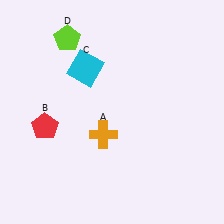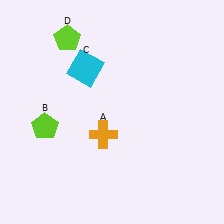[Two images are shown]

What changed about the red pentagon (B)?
In Image 1, B is red. In Image 2, it changed to lime.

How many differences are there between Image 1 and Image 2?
There is 1 difference between the two images.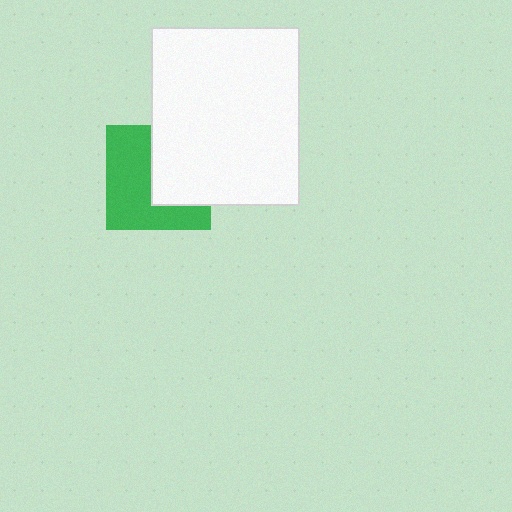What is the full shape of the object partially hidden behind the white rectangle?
The partially hidden object is a green square.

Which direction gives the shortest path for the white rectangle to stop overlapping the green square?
Moving right gives the shortest separation.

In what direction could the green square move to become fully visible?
The green square could move left. That would shift it out from behind the white rectangle entirely.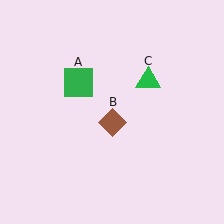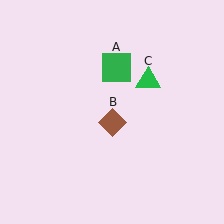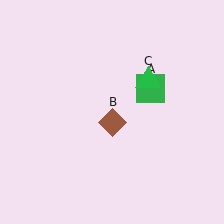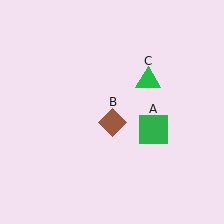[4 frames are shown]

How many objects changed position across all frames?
1 object changed position: green square (object A).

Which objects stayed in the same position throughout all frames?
Brown diamond (object B) and green triangle (object C) remained stationary.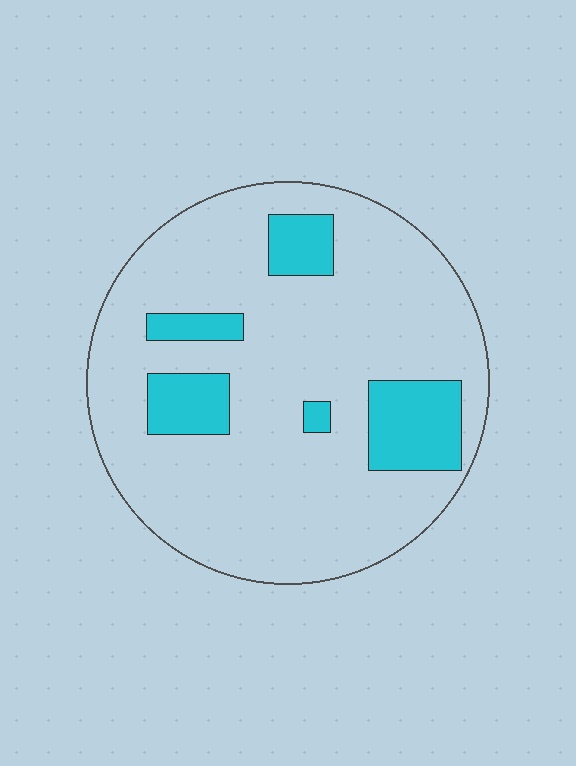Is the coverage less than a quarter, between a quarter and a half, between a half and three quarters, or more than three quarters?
Less than a quarter.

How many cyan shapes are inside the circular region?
5.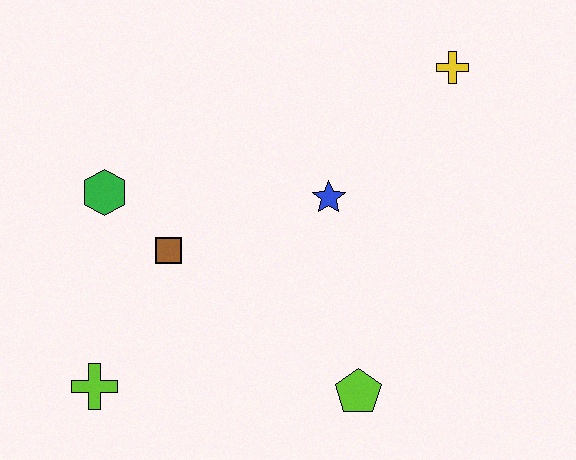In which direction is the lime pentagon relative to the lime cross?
The lime pentagon is to the right of the lime cross.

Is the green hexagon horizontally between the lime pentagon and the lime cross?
Yes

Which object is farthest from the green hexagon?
The yellow cross is farthest from the green hexagon.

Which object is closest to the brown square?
The green hexagon is closest to the brown square.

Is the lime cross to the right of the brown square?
No